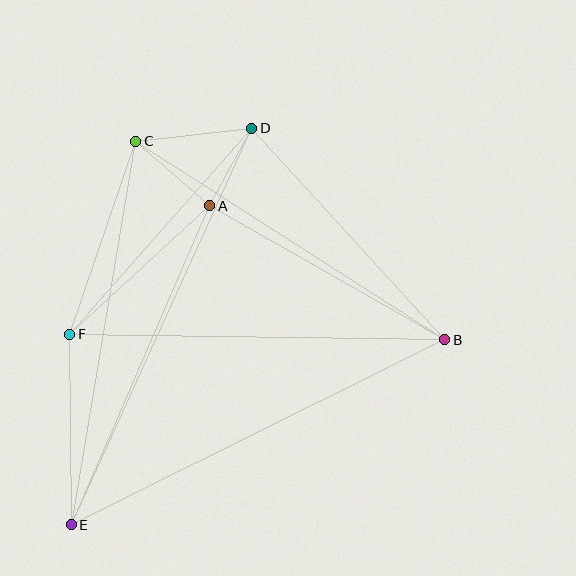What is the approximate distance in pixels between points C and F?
The distance between C and F is approximately 204 pixels.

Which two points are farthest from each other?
Points D and E are farthest from each other.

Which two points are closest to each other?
Points A and D are closest to each other.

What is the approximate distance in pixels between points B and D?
The distance between B and D is approximately 286 pixels.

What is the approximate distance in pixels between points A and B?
The distance between A and B is approximately 270 pixels.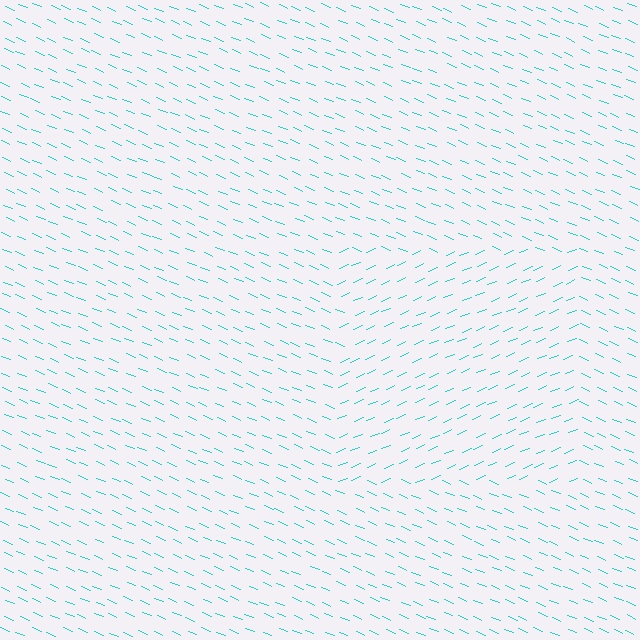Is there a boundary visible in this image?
Yes, there is a texture boundary formed by a change in line orientation.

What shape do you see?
I see a rectangle.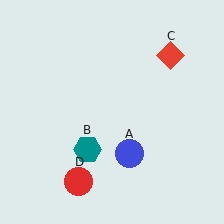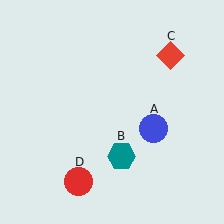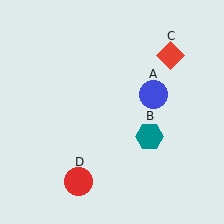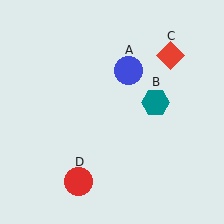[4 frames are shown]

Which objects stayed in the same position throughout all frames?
Red diamond (object C) and red circle (object D) remained stationary.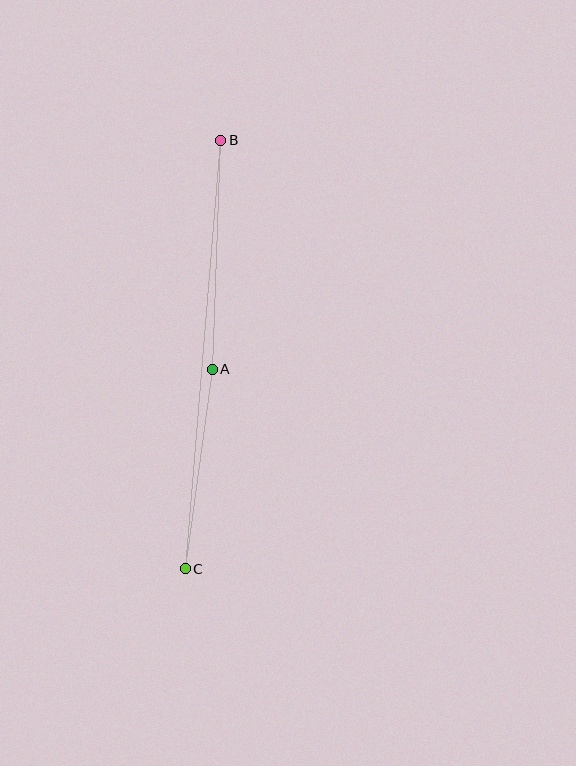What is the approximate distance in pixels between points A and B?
The distance between A and B is approximately 229 pixels.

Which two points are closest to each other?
Points A and C are closest to each other.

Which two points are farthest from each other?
Points B and C are farthest from each other.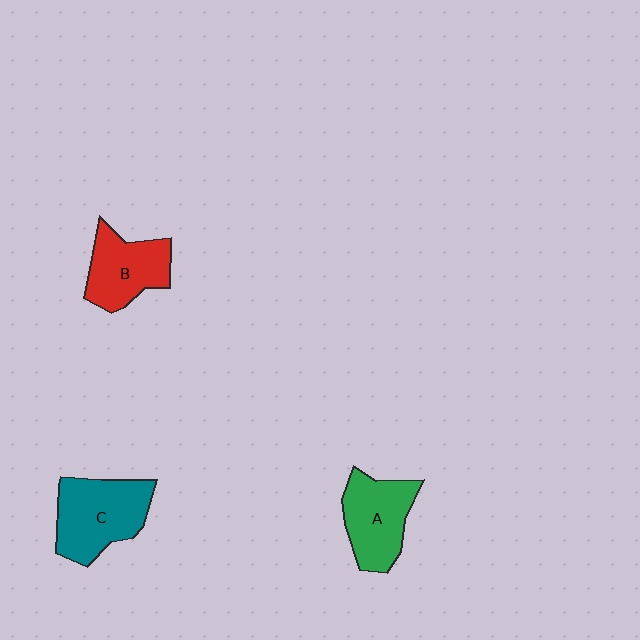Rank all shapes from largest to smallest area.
From largest to smallest: C (teal), A (green), B (red).